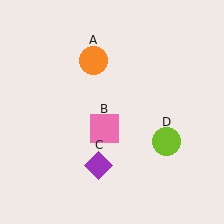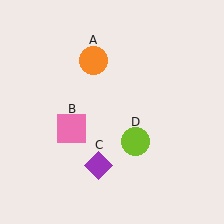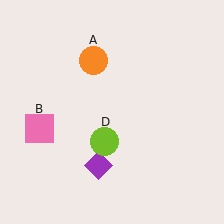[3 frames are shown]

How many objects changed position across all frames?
2 objects changed position: pink square (object B), lime circle (object D).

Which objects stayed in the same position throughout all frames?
Orange circle (object A) and purple diamond (object C) remained stationary.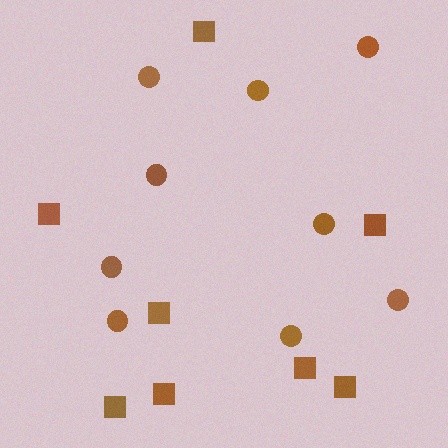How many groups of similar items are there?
There are 2 groups: one group of squares (8) and one group of circles (9).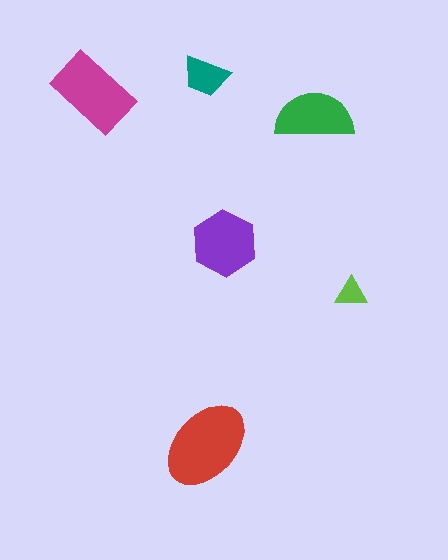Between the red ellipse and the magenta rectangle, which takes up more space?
The red ellipse.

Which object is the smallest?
The lime triangle.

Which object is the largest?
The red ellipse.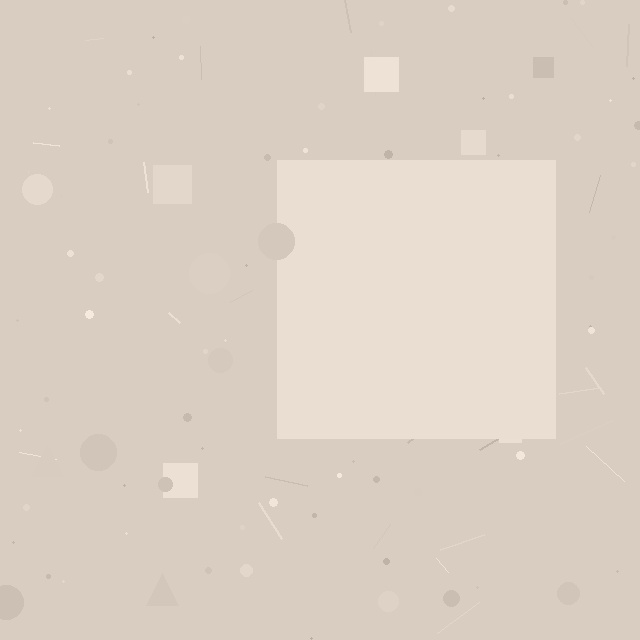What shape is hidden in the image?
A square is hidden in the image.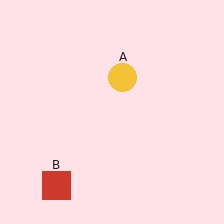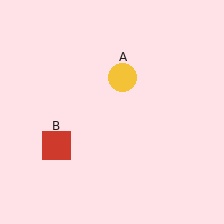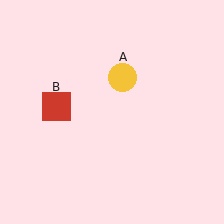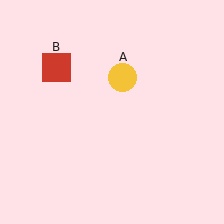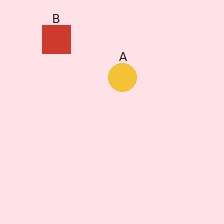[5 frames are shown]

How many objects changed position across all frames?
1 object changed position: red square (object B).